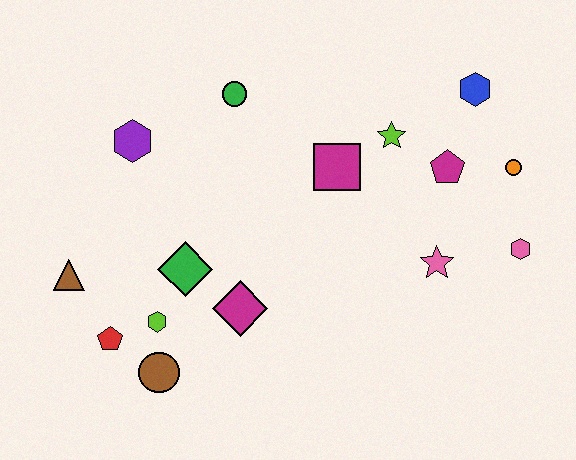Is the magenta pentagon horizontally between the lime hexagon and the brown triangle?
No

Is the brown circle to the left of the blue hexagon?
Yes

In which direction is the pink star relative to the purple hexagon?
The pink star is to the right of the purple hexagon.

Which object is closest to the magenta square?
The lime star is closest to the magenta square.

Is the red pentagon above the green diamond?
No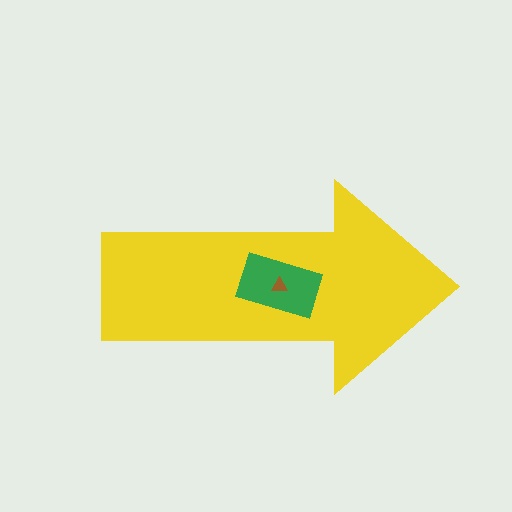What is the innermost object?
The brown triangle.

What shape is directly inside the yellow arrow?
The green rectangle.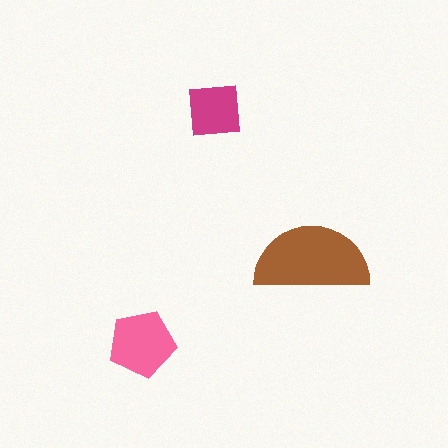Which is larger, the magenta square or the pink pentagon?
The pink pentagon.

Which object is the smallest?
The magenta square.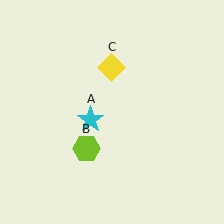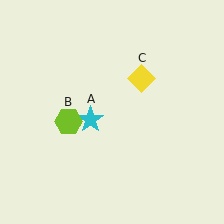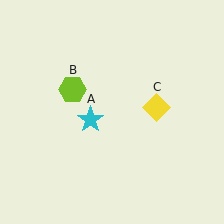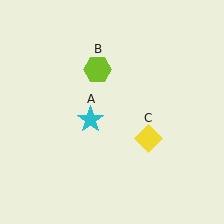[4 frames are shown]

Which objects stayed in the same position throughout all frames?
Cyan star (object A) remained stationary.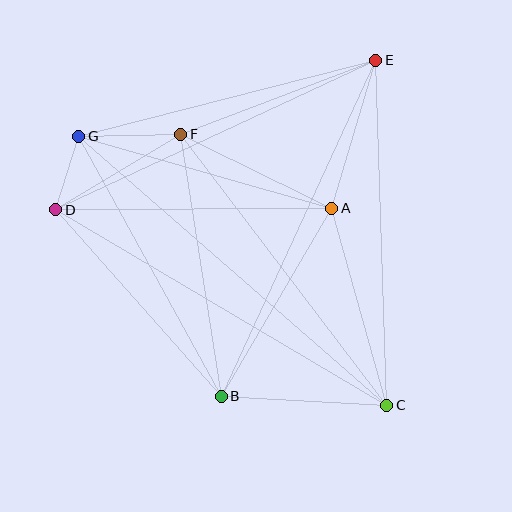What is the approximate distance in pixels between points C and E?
The distance between C and E is approximately 345 pixels.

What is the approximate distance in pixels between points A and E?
The distance between A and E is approximately 154 pixels.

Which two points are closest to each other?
Points D and G are closest to each other.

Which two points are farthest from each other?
Points C and G are farthest from each other.